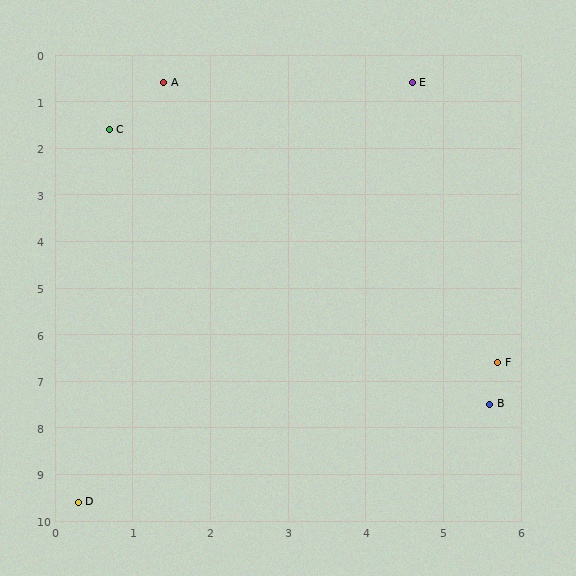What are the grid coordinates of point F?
Point F is at approximately (5.7, 6.6).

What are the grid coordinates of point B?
Point B is at approximately (5.6, 7.5).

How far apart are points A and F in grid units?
Points A and F are about 7.4 grid units apart.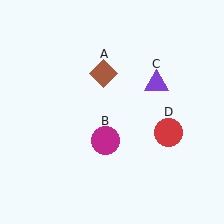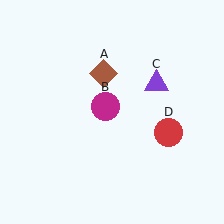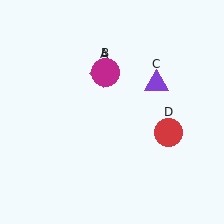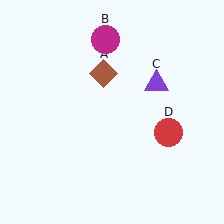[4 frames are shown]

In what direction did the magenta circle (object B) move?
The magenta circle (object B) moved up.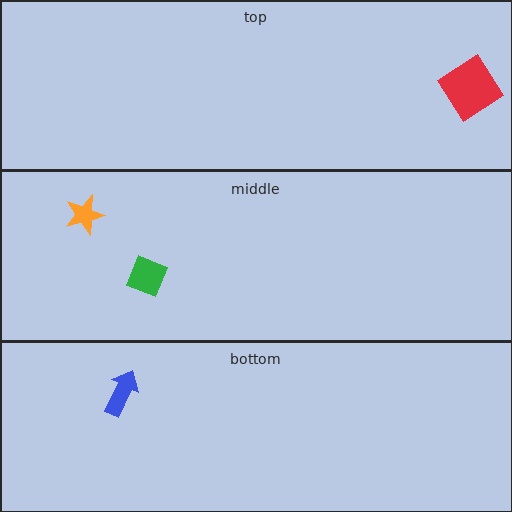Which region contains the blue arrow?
The bottom region.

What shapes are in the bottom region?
The blue arrow.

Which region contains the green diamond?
The middle region.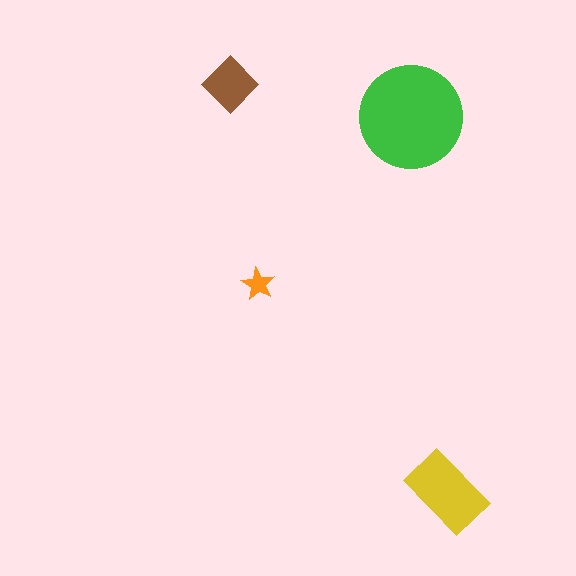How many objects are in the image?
There are 4 objects in the image.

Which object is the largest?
The green circle.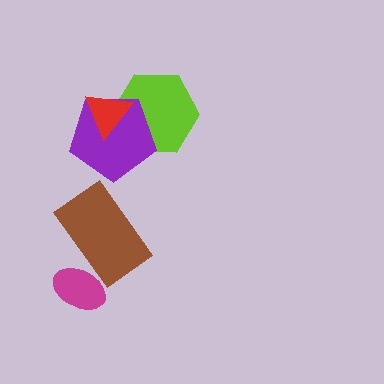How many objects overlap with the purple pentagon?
2 objects overlap with the purple pentagon.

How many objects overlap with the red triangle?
2 objects overlap with the red triangle.